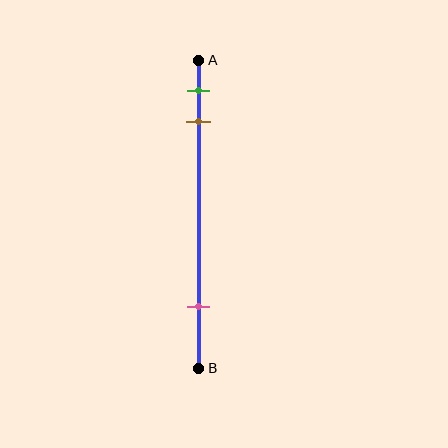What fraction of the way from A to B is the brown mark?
The brown mark is approximately 20% (0.2) of the way from A to B.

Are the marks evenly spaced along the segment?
No, the marks are not evenly spaced.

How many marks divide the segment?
There are 3 marks dividing the segment.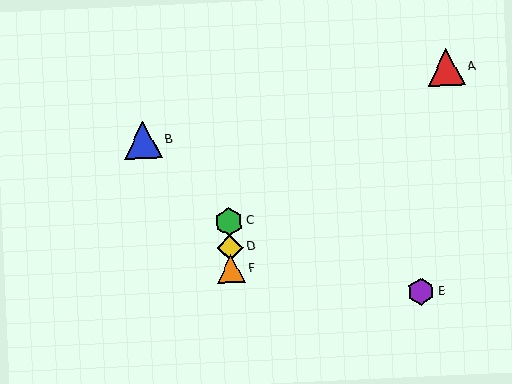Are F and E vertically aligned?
No, F is at x≈231 and E is at x≈421.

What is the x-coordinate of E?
Object E is at x≈421.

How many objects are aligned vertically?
3 objects (C, D, F) are aligned vertically.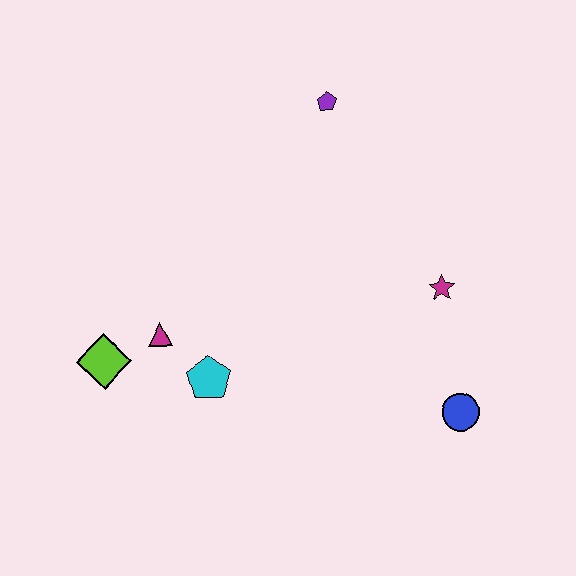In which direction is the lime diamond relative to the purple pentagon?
The lime diamond is below the purple pentagon.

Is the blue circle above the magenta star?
No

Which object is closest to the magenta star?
The blue circle is closest to the magenta star.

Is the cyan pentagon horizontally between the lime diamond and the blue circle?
Yes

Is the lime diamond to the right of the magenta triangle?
No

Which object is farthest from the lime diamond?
The blue circle is farthest from the lime diamond.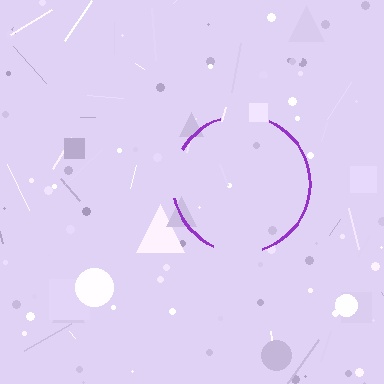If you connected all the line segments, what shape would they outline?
They would outline a circle.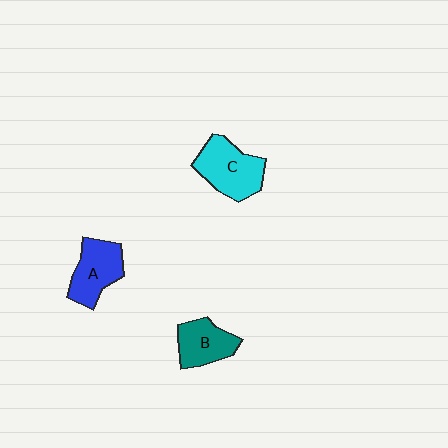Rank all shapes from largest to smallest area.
From largest to smallest: C (cyan), A (blue), B (teal).